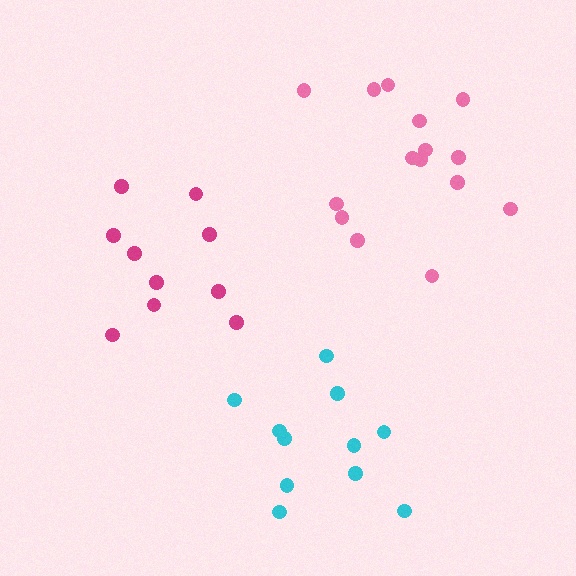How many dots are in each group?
Group 1: 15 dots, Group 2: 11 dots, Group 3: 10 dots (36 total).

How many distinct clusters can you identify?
There are 3 distinct clusters.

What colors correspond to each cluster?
The clusters are colored: pink, cyan, magenta.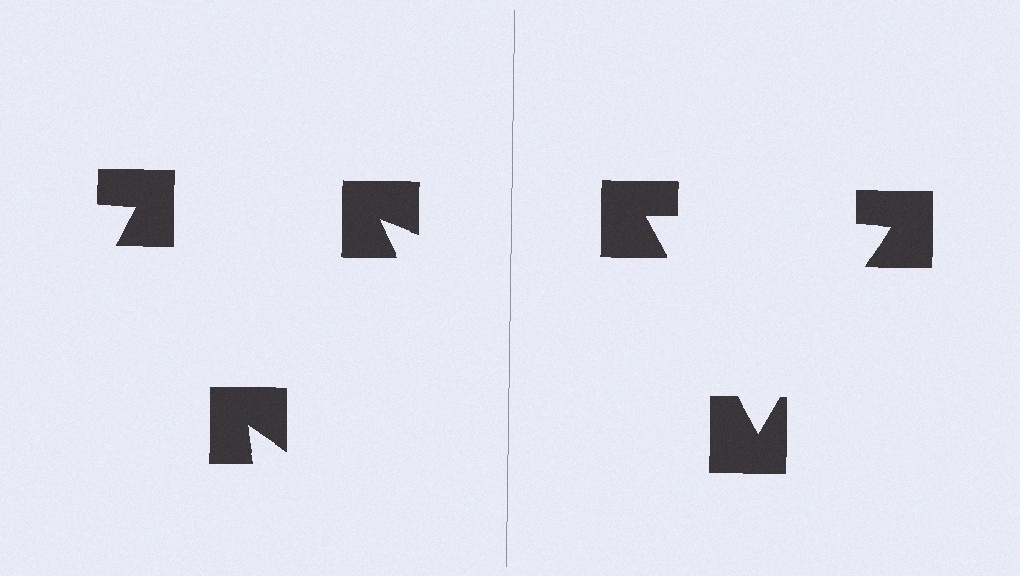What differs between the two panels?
The notched squares are positioned identically on both sides; only the wedge orientations differ. On the right they align to a triangle; on the left they are misaligned.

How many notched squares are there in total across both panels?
6 — 3 on each side.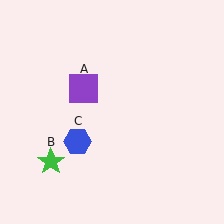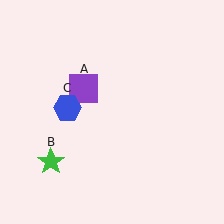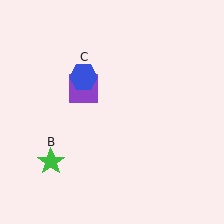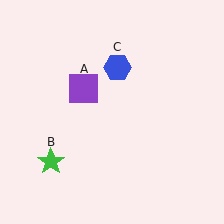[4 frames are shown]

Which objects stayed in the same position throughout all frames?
Purple square (object A) and green star (object B) remained stationary.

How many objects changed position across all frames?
1 object changed position: blue hexagon (object C).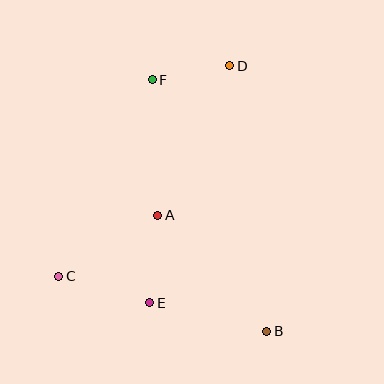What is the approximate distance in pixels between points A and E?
The distance between A and E is approximately 88 pixels.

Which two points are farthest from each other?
Points B and F are farthest from each other.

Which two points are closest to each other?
Points D and F are closest to each other.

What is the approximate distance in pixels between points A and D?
The distance between A and D is approximately 166 pixels.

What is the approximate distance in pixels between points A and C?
The distance between A and C is approximately 116 pixels.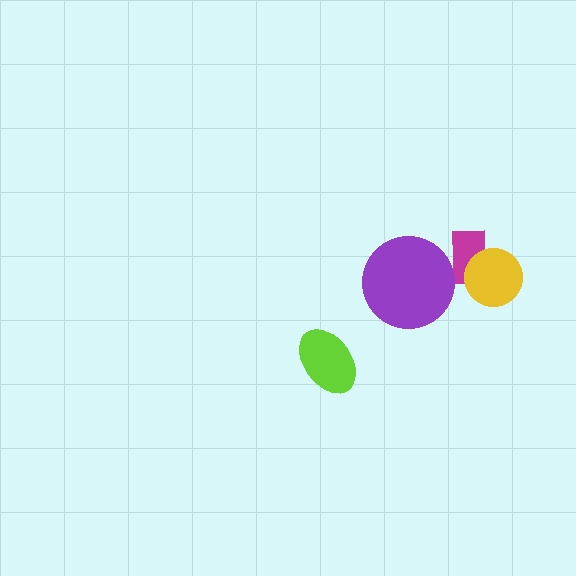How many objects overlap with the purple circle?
0 objects overlap with the purple circle.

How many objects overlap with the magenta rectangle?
1 object overlaps with the magenta rectangle.